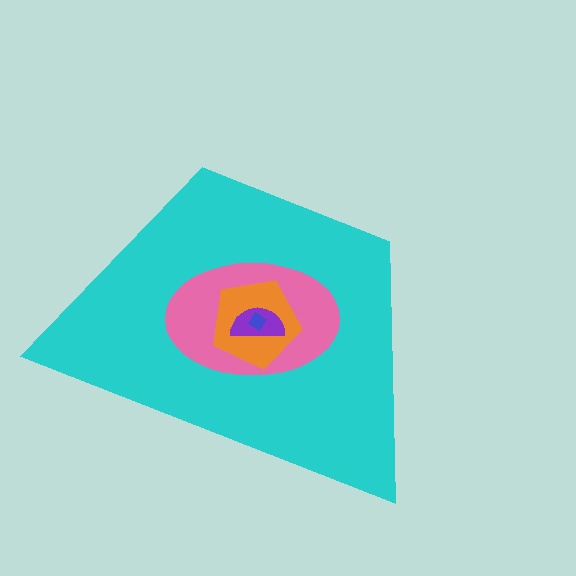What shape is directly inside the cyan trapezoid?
The pink ellipse.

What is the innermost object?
The blue diamond.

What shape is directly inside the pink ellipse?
The orange pentagon.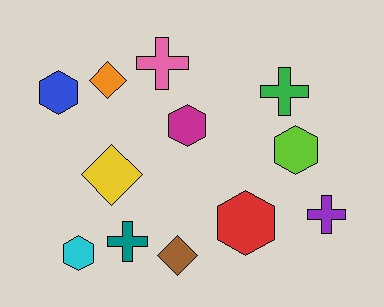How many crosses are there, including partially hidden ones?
There are 4 crosses.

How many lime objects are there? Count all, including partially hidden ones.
There is 1 lime object.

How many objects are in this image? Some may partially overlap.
There are 12 objects.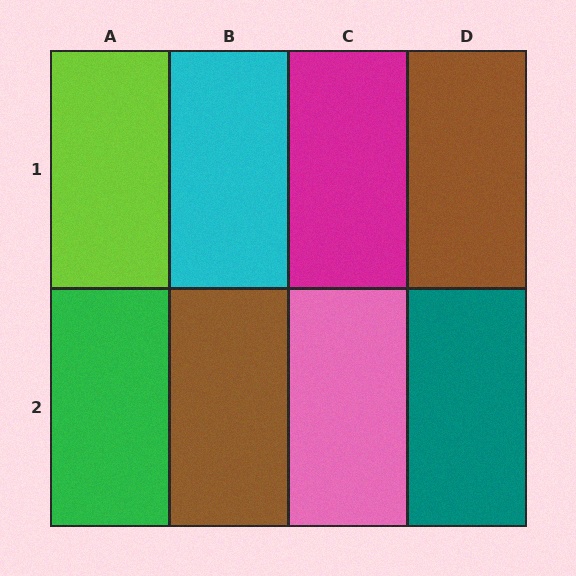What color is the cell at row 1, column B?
Cyan.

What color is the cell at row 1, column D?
Brown.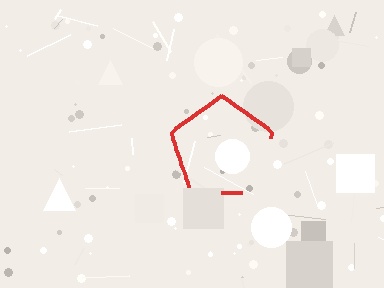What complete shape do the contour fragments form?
The contour fragments form a pentagon.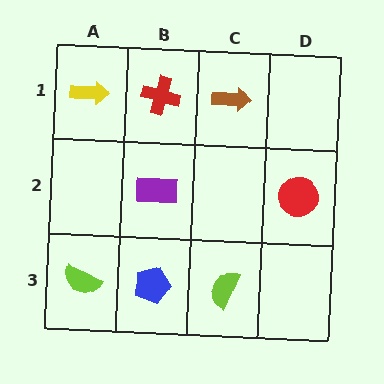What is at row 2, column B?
A purple rectangle.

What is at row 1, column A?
A yellow arrow.